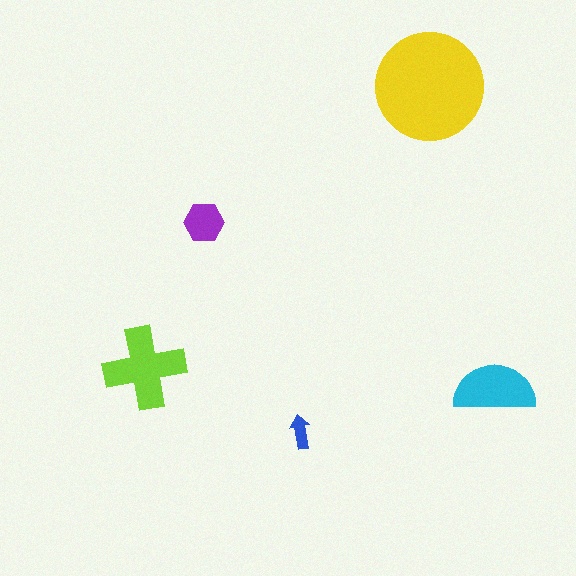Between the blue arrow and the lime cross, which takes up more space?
The lime cross.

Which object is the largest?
The yellow circle.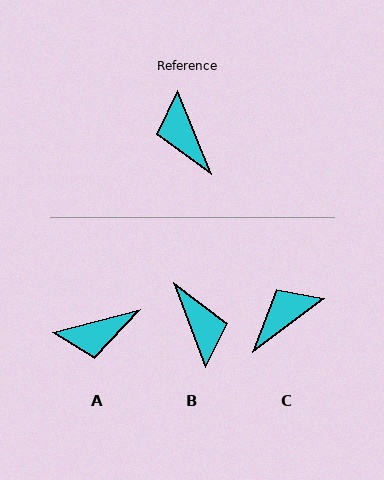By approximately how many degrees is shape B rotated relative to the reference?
Approximately 178 degrees counter-clockwise.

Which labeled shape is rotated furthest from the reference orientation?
B, about 178 degrees away.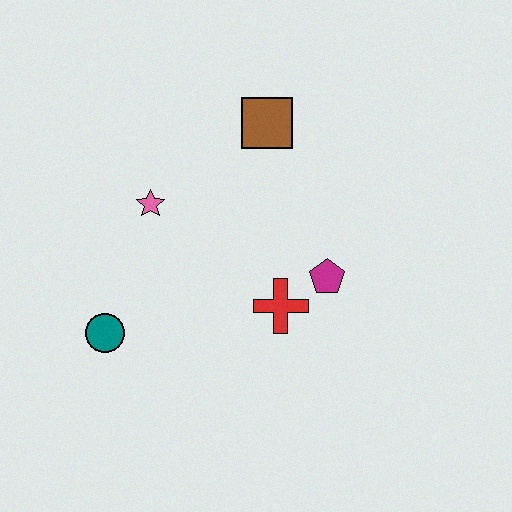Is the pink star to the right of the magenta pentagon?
No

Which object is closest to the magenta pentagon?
The red cross is closest to the magenta pentagon.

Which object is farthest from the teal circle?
The brown square is farthest from the teal circle.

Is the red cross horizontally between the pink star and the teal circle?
No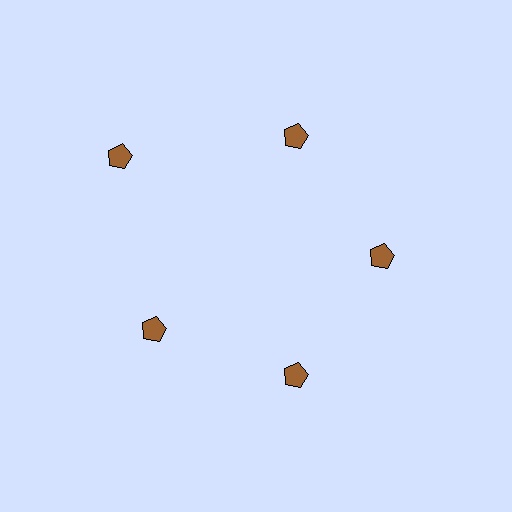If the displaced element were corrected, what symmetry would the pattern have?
It would have 5-fold rotational symmetry — the pattern would map onto itself every 72 degrees.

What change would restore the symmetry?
The symmetry would be restored by moving it inward, back onto the ring so that all 5 pentagons sit at equal angles and equal distance from the center.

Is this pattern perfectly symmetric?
No. The 5 brown pentagons are arranged in a ring, but one element near the 10 o'clock position is pushed outward from the center, breaking the 5-fold rotational symmetry.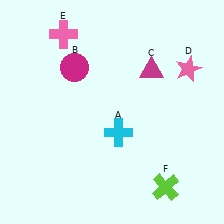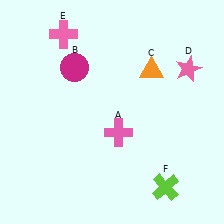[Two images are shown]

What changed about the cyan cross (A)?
In Image 1, A is cyan. In Image 2, it changed to pink.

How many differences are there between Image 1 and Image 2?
There are 2 differences between the two images.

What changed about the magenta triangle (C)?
In Image 1, C is magenta. In Image 2, it changed to orange.